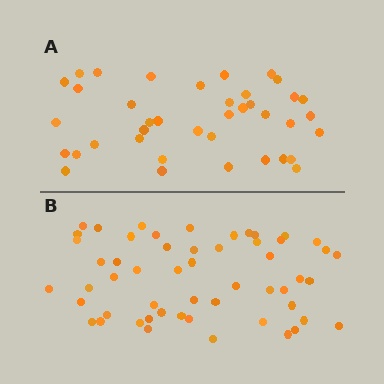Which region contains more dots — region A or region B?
Region B (the bottom region) has more dots.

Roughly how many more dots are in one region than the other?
Region B has approximately 15 more dots than region A.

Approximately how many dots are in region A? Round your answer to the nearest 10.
About 40 dots. (The exact count is 39, which rounds to 40.)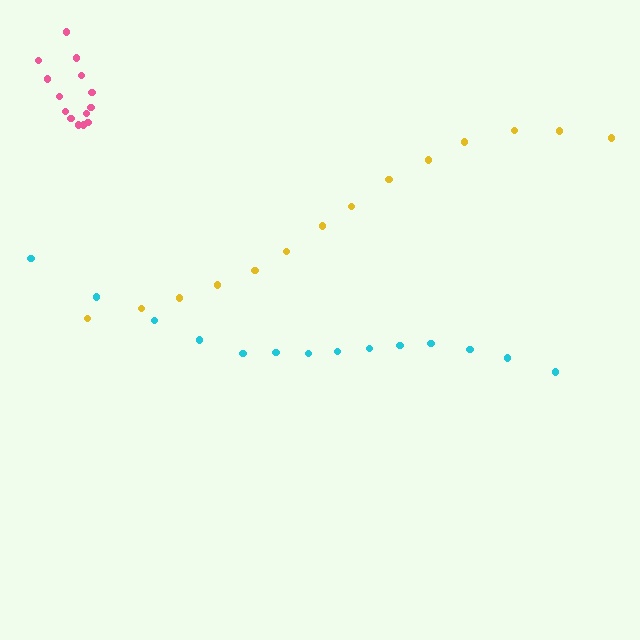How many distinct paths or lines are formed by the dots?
There are 3 distinct paths.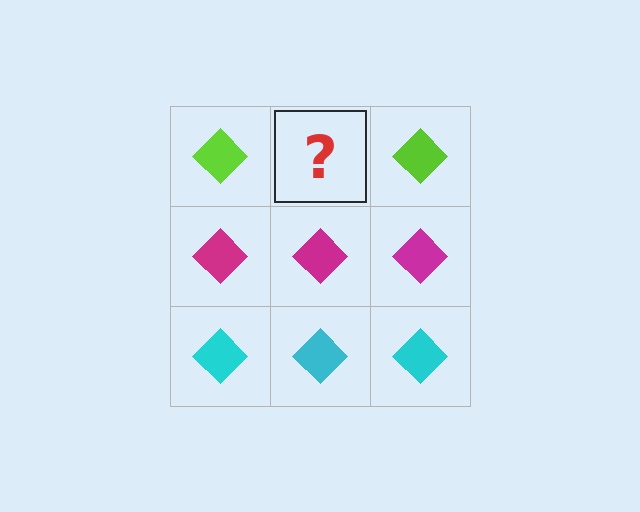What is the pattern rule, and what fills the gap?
The rule is that each row has a consistent color. The gap should be filled with a lime diamond.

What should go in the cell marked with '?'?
The missing cell should contain a lime diamond.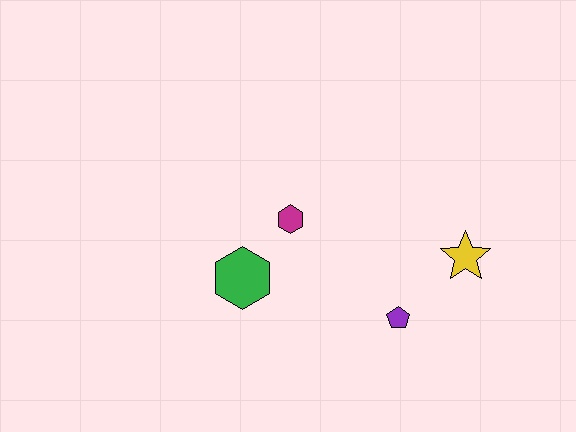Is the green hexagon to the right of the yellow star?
No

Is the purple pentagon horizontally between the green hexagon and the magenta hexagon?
No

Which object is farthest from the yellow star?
The green hexagon is farthest from the yellow star.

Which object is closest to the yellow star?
The purple pentagon is closest to the yellow star.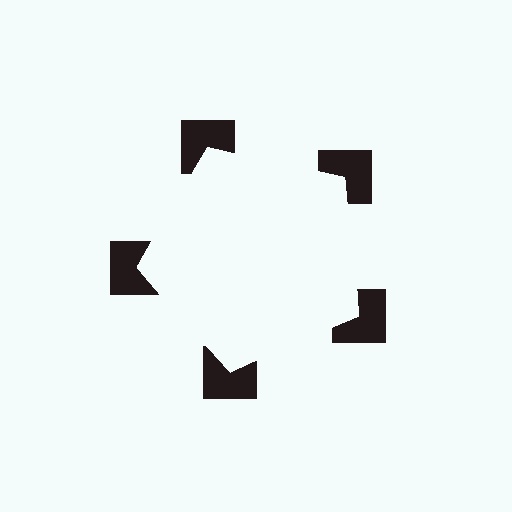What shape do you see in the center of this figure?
An illusory pentagon — its edges are inferred from the aligned wedge cuts in the notched squares, not physically drawn.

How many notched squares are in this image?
There are 5 — one at each vertex of the illusory pentagon.